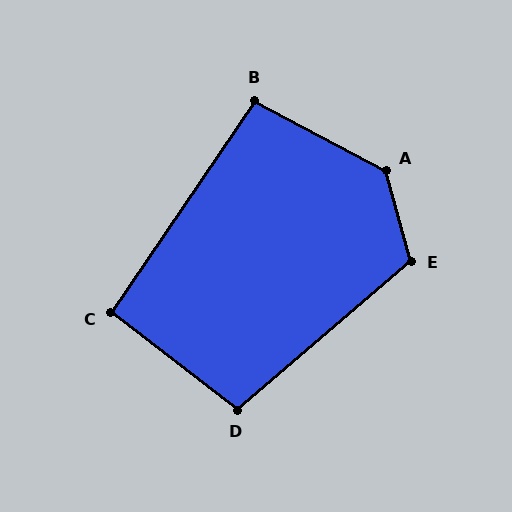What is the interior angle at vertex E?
Approximately 115 degrees (obtuse).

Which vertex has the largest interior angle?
A, at approximately 134 degrees.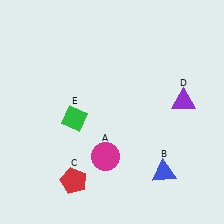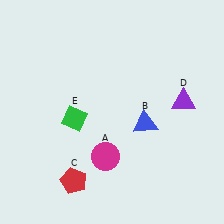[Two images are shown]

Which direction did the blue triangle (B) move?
The blue triangle (B) moved up.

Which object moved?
The blue triangle (B) moved up.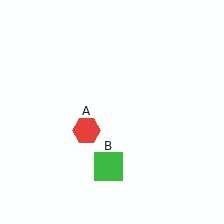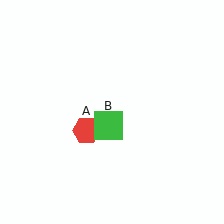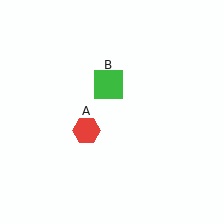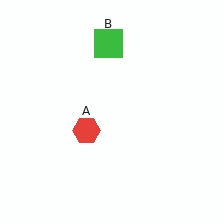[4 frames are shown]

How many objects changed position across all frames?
1 object changed position: green square (object B).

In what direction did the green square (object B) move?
The green square (object B) moved up.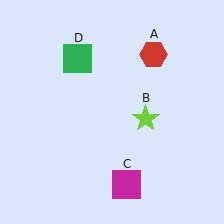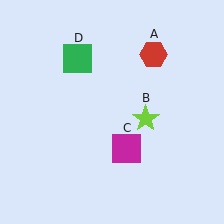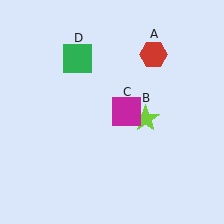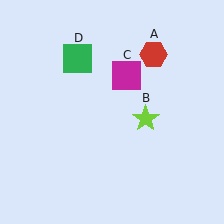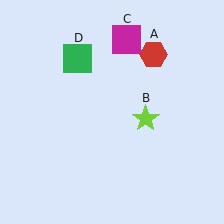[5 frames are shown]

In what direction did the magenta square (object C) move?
The magenta square (object C) moved up.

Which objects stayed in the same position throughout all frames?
Red hexagon (object A) and lime star (object B) and green square (object D) remained stationary.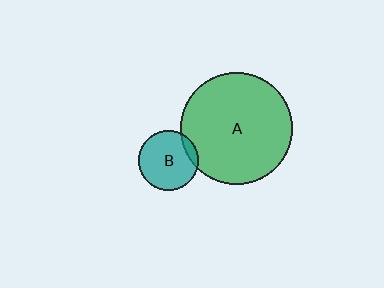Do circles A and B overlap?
Yes.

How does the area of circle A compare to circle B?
Approximately 3.6 times.